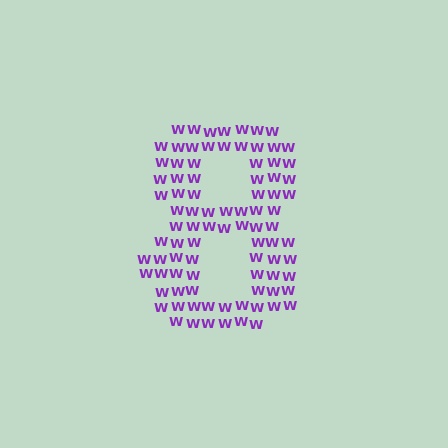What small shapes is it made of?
It is made of small letter W's.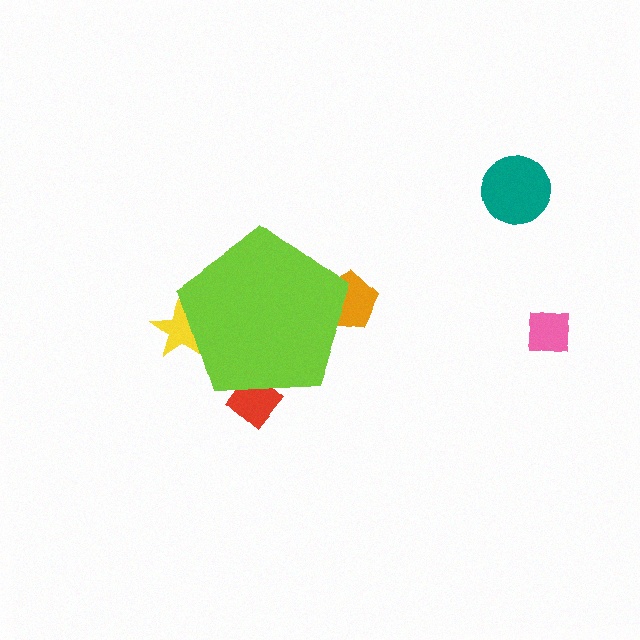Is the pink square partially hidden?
No, the pink square is fully visible.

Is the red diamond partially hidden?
Yes, the red diamond is partially hidden behind the lime pentagon.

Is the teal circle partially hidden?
No, the teal circle is fully visible.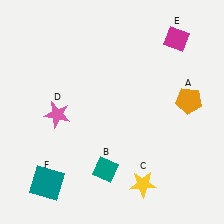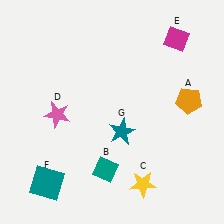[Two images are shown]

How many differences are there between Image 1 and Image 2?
There is 1 difference between the two images.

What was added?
A teal star (G) was added in Image 2.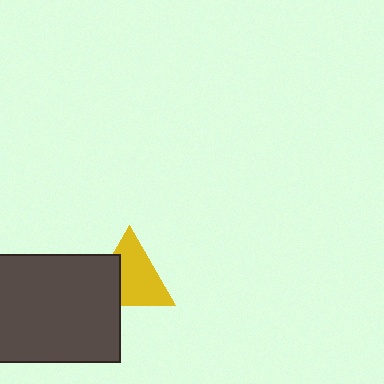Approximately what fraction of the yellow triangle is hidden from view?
Roughly 33% of the yellow triangle is hidden behind the dark gray rectangle.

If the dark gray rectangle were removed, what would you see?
You would see the complete yellow triangle.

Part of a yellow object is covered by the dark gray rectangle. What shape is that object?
It is a triangle.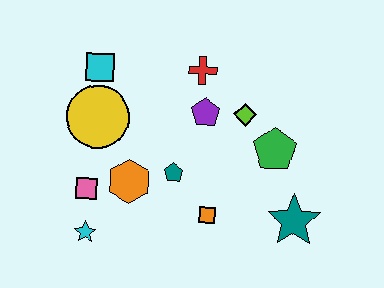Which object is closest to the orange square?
The teal pentagon is closest to the orange square.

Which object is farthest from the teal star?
The cyan square is farthest from the teal star.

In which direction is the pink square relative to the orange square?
The pink square is to the left of the orange square.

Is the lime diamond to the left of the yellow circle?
No